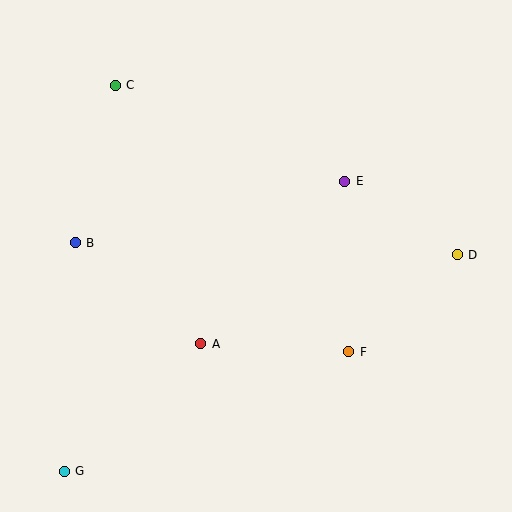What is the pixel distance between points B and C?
The distance between B and C is 163 pixels.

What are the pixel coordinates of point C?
Point C is at (115, 85).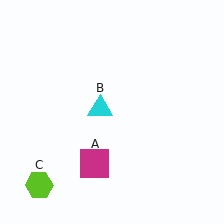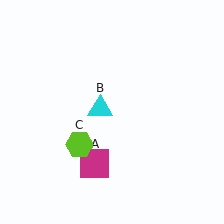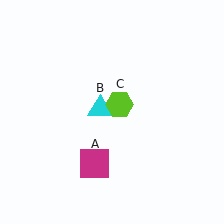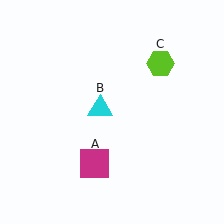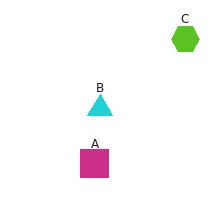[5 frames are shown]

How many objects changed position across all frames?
1 object changed position: lime hexagon (object C).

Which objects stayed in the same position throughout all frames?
Magenta square (object A) and cyan triangle (object B) remained stationary.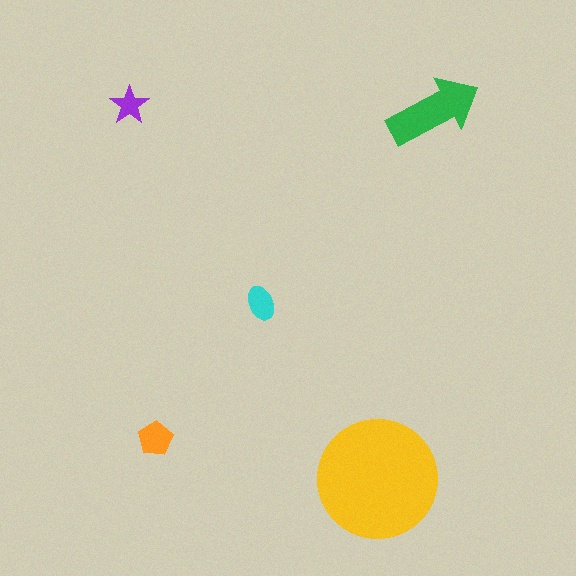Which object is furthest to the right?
The green arrow is rightmost.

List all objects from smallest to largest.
The purple star, the cyan ellipse, the orange pentagon, the green arrow, the yellow circle.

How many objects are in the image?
There are 5 objects in the image.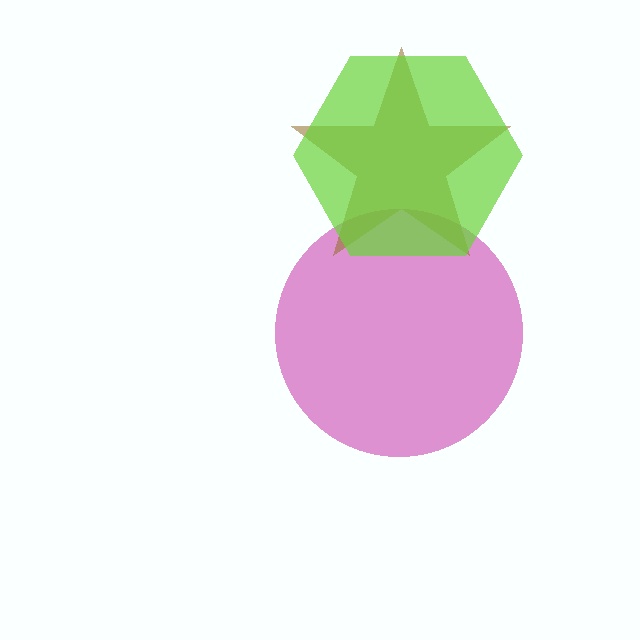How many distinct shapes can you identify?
There are 3 distinct shapes: a magenta circle, a brown star, a lime hexagon.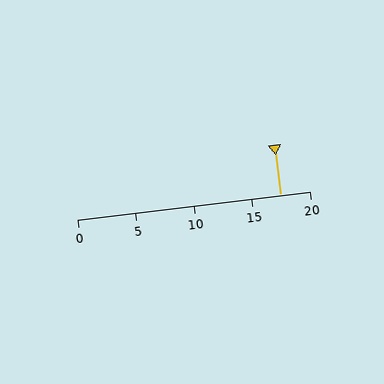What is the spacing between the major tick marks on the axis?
The major ticks are spaced 5 apart.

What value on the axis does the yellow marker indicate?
The marker indicates approximately 17.5.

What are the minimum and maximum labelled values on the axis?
The axis runs from 0 to 20.